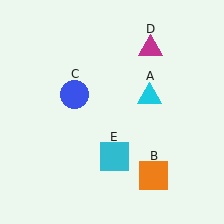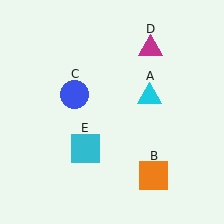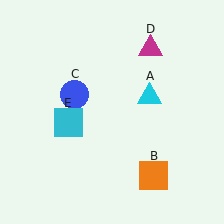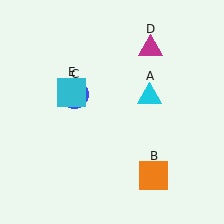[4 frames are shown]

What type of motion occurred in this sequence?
The cyan square (object E) rotated clockwise around the center of the scene.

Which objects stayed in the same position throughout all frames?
Cyan triangle (object A) and orange square (object B) and blue circle (object C) and magenta triangle (object D) remained stationary.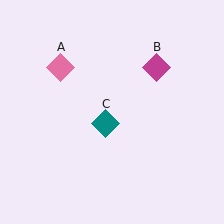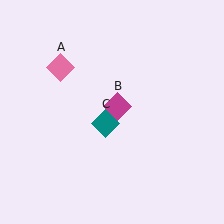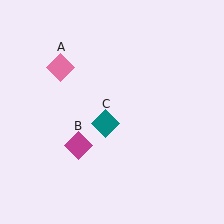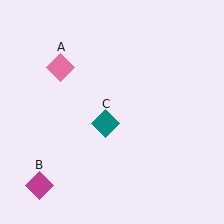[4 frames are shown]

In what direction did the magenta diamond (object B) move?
The magenta diamond (object B) moved down and to the left.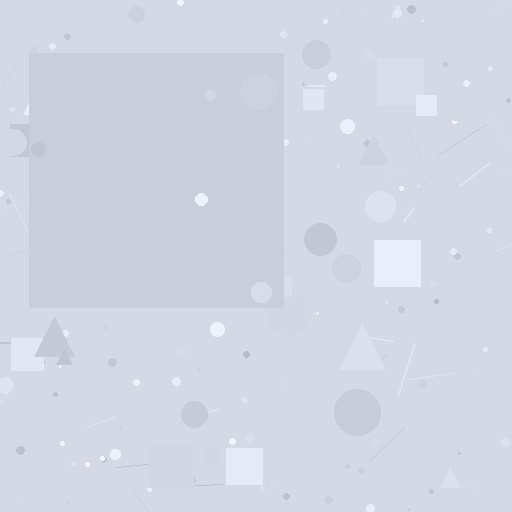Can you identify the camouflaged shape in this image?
The camouflaged shape is a square.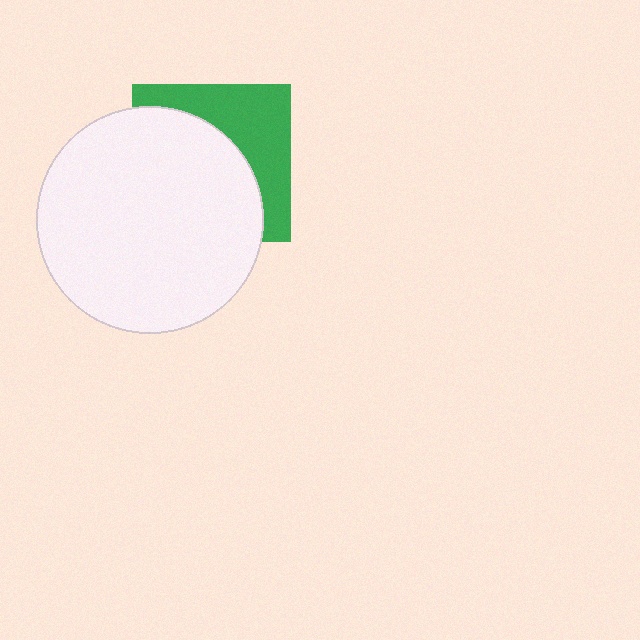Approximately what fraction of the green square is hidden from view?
Roughly 60% of the green square is hidden behind the white circle.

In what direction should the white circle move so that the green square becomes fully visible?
The white circle should move toward the lower-left. That is the shortest direction to clear the overlap and leave the green square fully visible.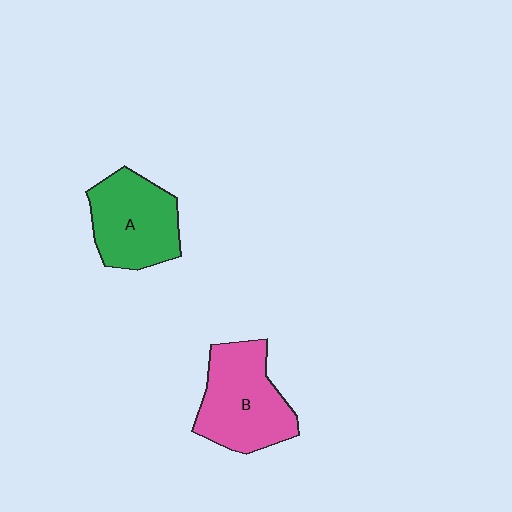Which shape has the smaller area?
Shape A (green).